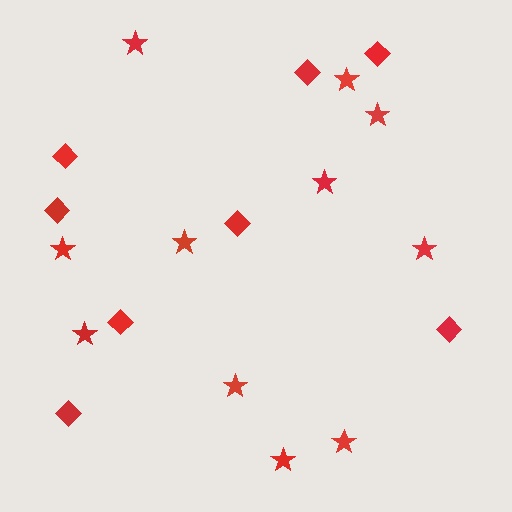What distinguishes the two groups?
There are 2 groups: one group of stars (11) and one group of diamonds (8).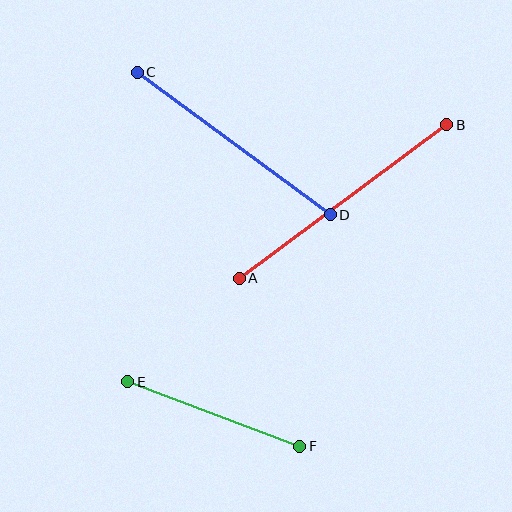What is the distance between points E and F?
The distance is approximately 184 pixels.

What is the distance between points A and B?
The distance is approximately 258 pixels.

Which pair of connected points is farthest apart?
Points A and B are farthest apart.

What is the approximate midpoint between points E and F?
The midpoint is at approximately (214, 414) pixels.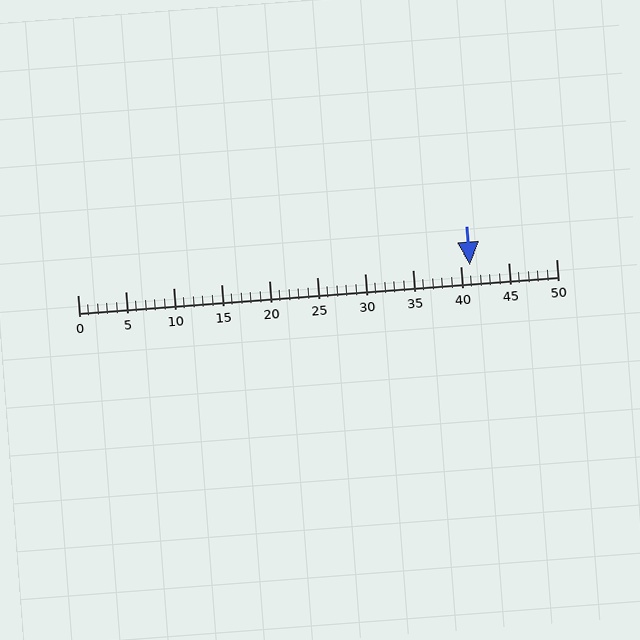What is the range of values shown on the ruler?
The ruler shows values from 0 to 50.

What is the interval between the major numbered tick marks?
The major tick marks are spaced 5 units apart.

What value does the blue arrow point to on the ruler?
The blue arrow points to approximately 41.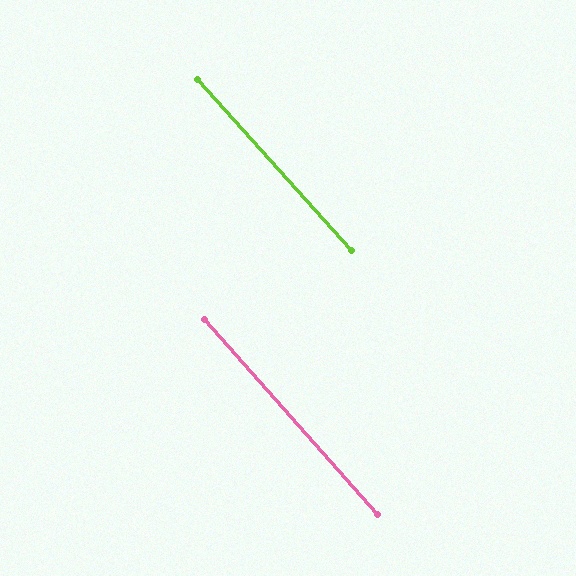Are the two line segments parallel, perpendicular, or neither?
Parallel — their directions differ by only 0.3°.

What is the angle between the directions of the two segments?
Approximately 0 degrees.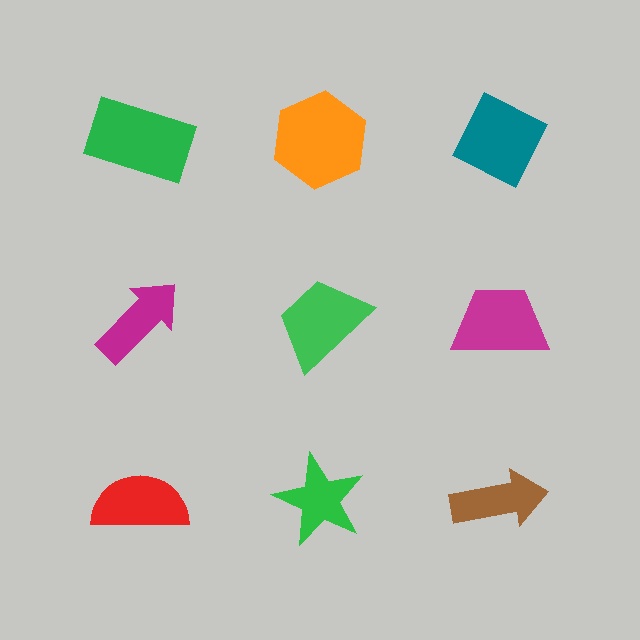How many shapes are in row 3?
3 shapes.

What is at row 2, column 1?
A magenta arrow.